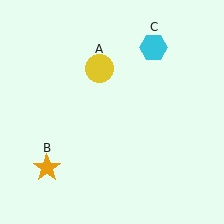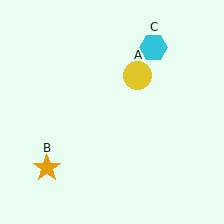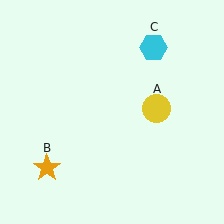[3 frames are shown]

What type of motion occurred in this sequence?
The yellow circle (object A) rotated clockwise around the center of the scene.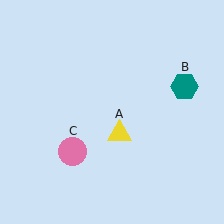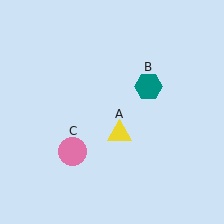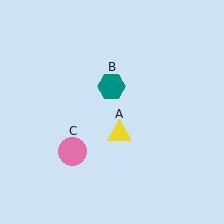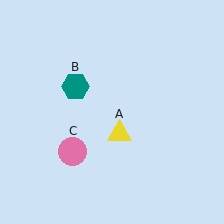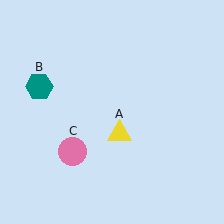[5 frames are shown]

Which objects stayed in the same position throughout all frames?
Yellow triangle (object A) and pink circle (object C) remained stationary.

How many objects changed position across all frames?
1 object changed position: teal hexagon (object B).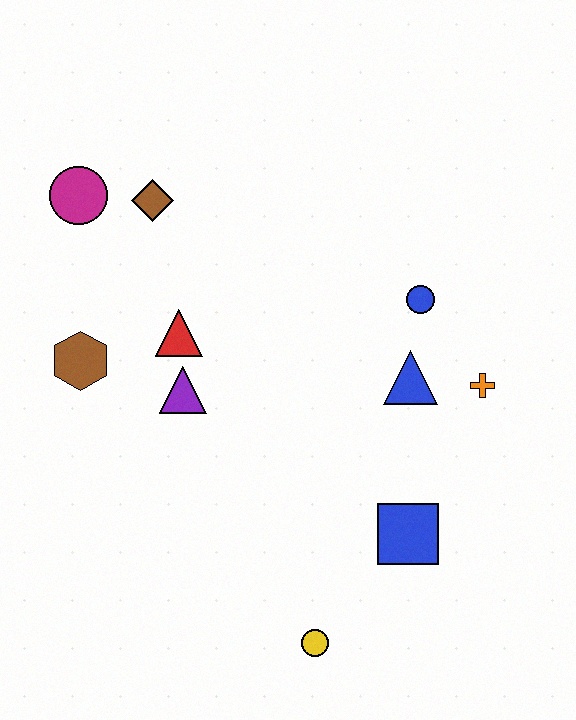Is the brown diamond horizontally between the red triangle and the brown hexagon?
Yes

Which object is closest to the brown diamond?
The magenta circle is closest to the brown diamond.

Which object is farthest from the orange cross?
The magenta circle is farthest from the orange cross.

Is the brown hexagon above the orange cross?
Yes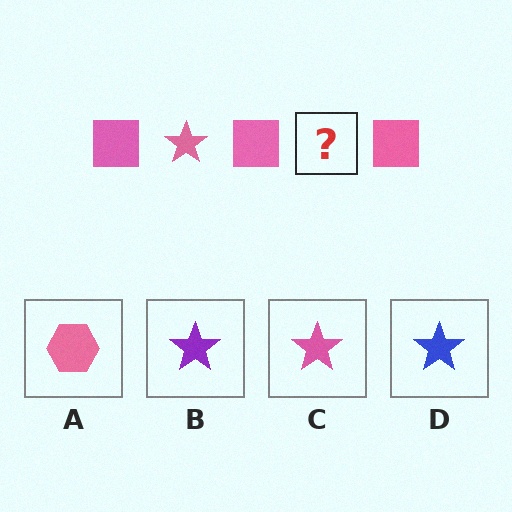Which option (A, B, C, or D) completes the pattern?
C.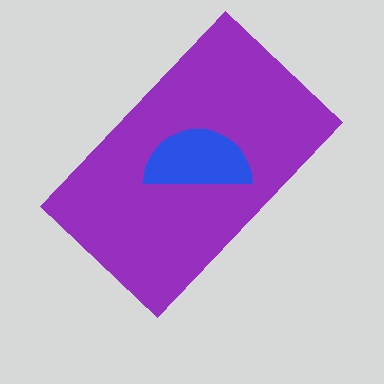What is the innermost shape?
The blue semicircle.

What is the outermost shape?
The purple rectangle.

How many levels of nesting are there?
2.